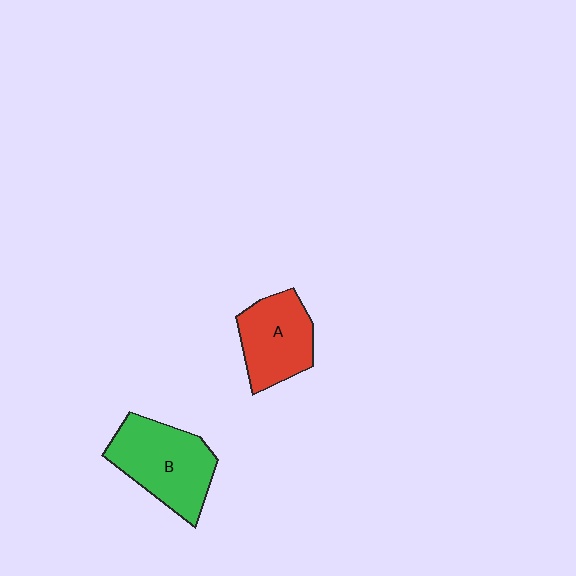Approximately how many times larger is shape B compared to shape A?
Approximately 1.3 times.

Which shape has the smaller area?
Shape A (red).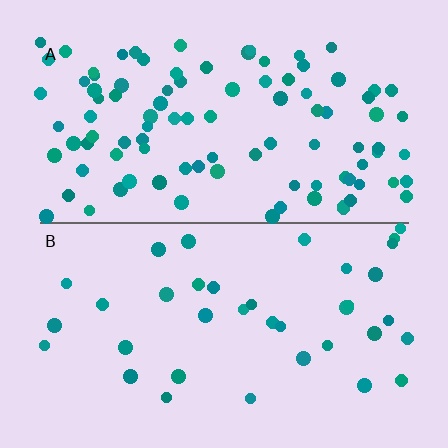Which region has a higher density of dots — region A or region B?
A (the top).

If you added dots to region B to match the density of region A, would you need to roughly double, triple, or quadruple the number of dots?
Approximately triple.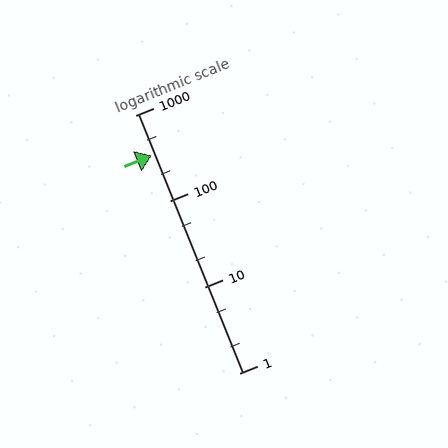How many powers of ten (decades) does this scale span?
The scale spans 3 decades, from 1 to 1000.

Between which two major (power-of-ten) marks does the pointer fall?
The pointer is between 100 and 1000.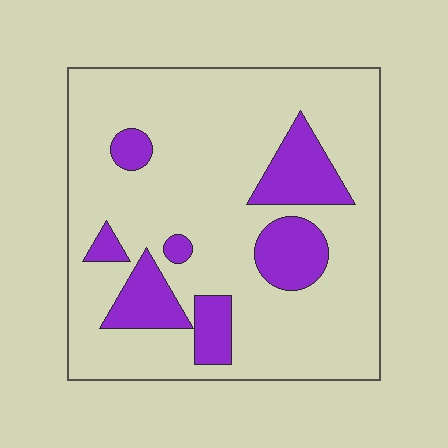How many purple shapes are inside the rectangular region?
7.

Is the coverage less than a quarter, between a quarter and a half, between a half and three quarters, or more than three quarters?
Less than a quarter.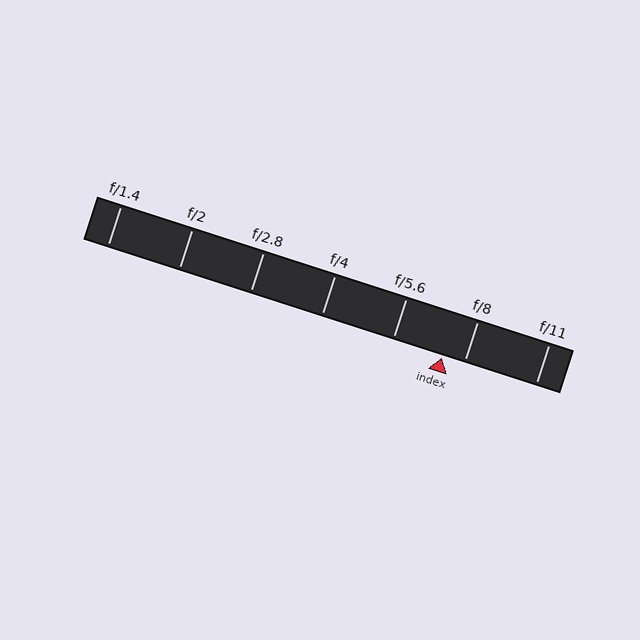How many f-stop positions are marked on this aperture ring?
There are 7 f-stop positions marked.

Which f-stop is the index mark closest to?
The index mark is closest to f/8.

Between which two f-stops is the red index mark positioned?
The index mark is between f/5.6 and f/8.